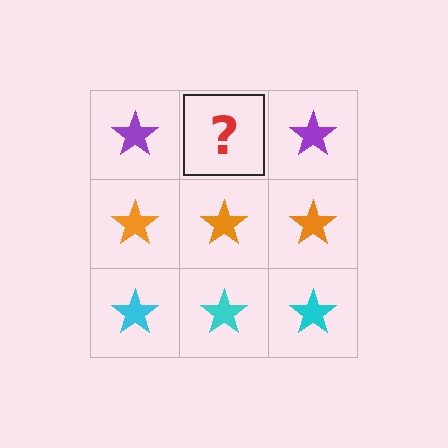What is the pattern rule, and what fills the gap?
The rule is that each row has a consistent color. The gap should be filled with a purple star.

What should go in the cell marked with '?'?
The missing cell should contain a purple star.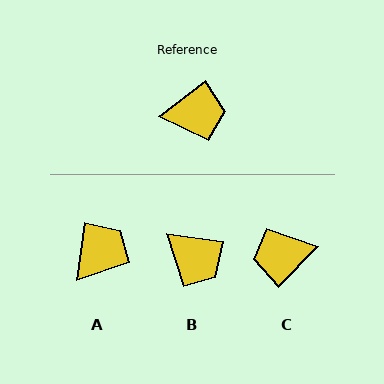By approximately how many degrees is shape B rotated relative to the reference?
Approximately 45 degrees clockwise.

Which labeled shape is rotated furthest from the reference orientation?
C, about 172 degrees away.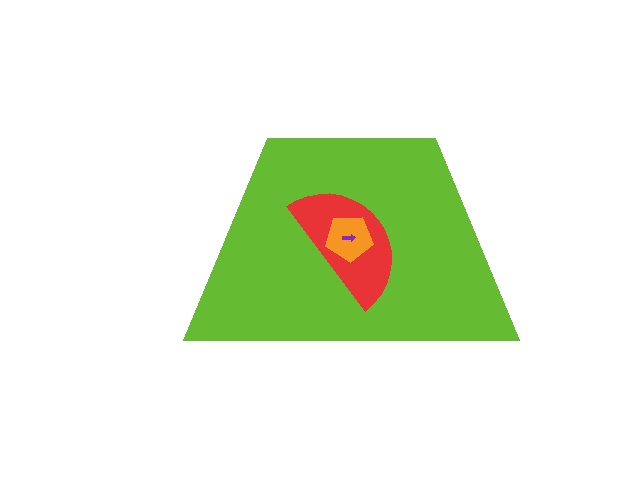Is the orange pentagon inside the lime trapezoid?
Yes.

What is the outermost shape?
The lime trapezoid.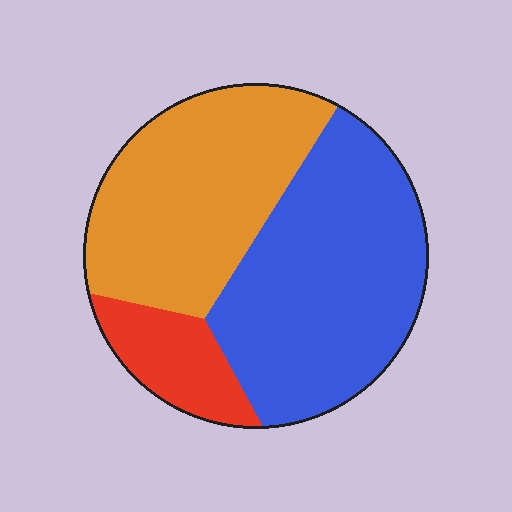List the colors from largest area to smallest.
From largest to smallest: blue, orange, red.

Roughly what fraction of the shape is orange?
Orange takes up between a third and a half of the shape.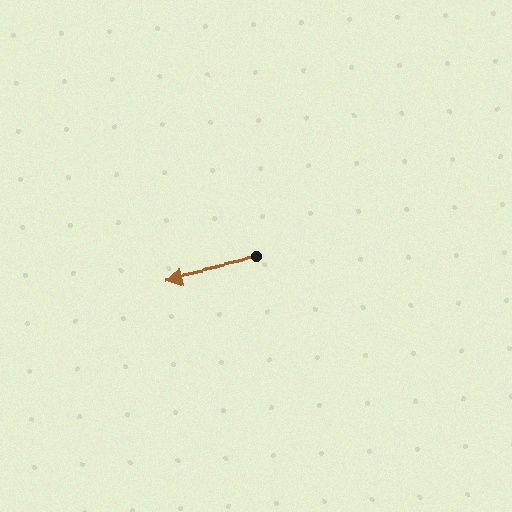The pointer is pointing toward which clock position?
Roughly 9 o'clock.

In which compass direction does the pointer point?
West.